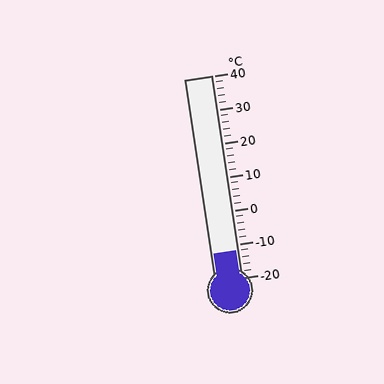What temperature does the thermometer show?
The thermometer shows approximately -12°C.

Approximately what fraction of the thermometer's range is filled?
The thermometer is filled to approximately 15% of its range.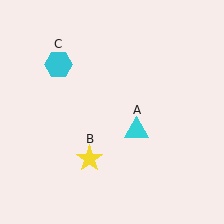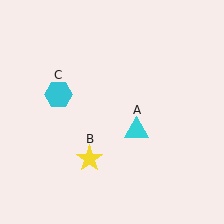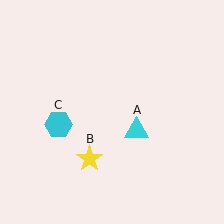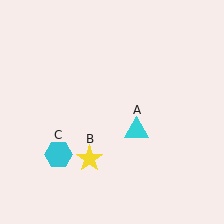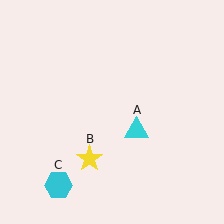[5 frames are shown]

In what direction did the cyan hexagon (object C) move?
The cyan hexagon (object C) moved down.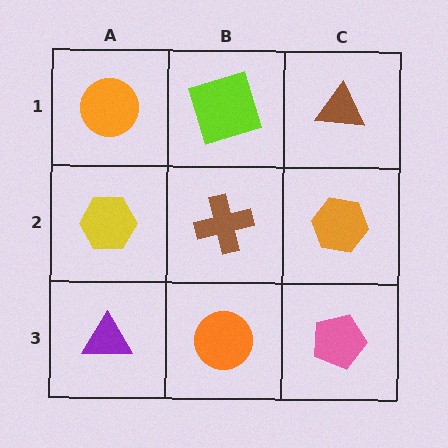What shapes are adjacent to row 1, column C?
An orange hexagon (row 2, column C), a lime square (row 1, column B).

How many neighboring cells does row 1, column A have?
2.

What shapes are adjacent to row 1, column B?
A brown cross (row 2, column B), an orange circle (row 1, column A), a brown triangle (row 1, column C).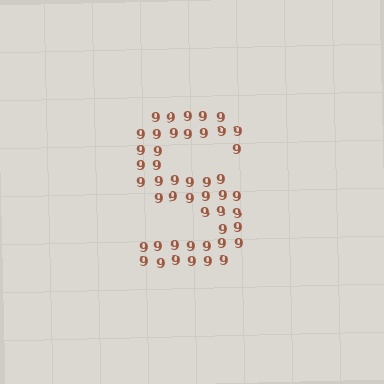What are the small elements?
The small elements are digit 9's.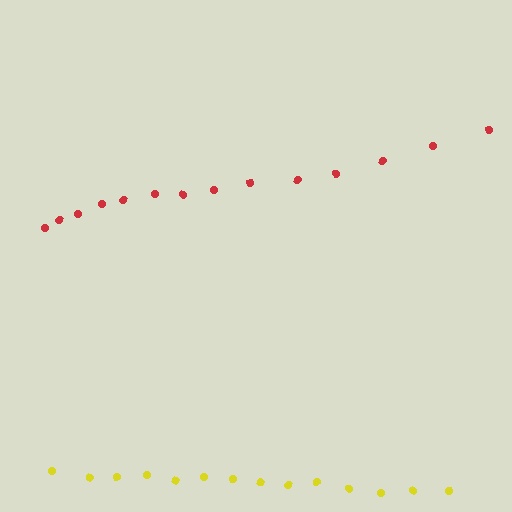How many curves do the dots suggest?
There are 2 distinct paths.